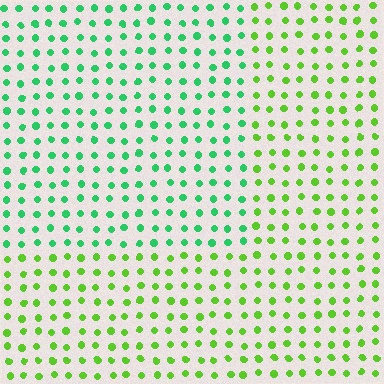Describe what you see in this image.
The image is filled with small lime elements in a uniform arrangement. A rectangle-shaped region is visible where the elements are tinted to a slightly different hue, forming a subtle color boundary.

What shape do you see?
I see a rectangle.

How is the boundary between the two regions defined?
The boundary is defined purely by a slight shift in hue (about 40 degrees). Spacing, size, and orientation are identical on both sides.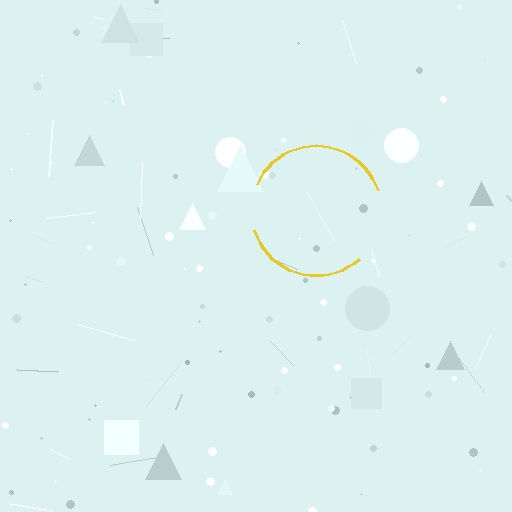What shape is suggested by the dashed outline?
The dashed outline suggests a circle.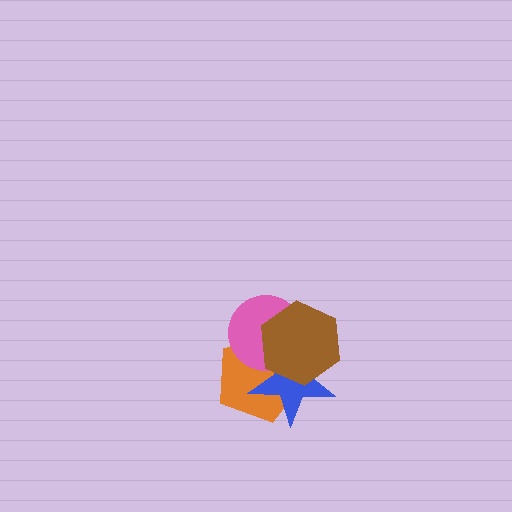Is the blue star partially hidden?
Yes, it is partially covered by another shape.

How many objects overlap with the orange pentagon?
3 objects overlap with the orange pentagon.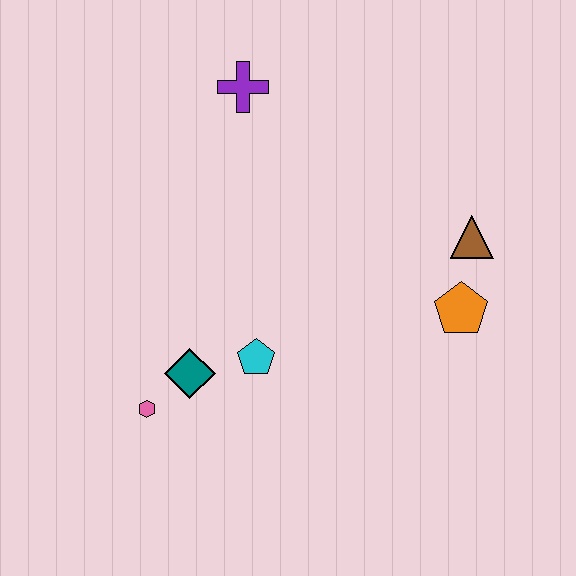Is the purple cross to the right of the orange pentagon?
No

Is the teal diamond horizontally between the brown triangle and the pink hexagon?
Yes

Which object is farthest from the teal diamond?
The brown triangle is farthest from the teal diamond.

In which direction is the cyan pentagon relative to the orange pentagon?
The cyan pentagon is to the left of the orange pentagon.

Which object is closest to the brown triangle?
The orange pentagon is closest to the brown triangle.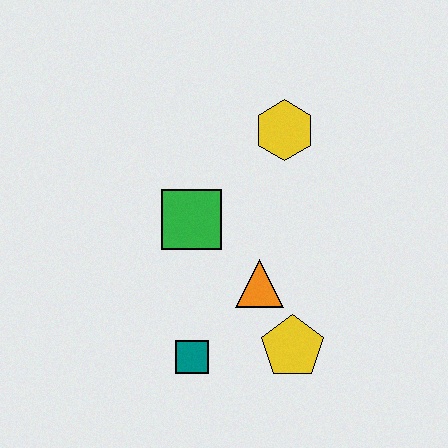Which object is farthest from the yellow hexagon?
The teal square is farthest from the yellow hexagon.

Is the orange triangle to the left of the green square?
No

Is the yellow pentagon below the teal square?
No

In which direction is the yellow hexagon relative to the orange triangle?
The yellow hexagon is above the orange triangle.